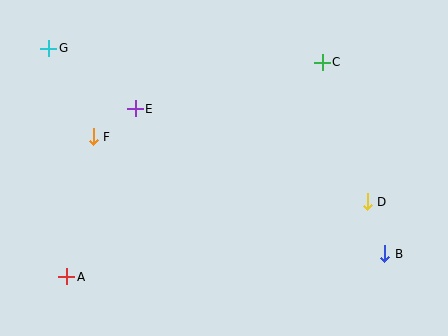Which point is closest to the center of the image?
Point E at (135, 109) is closest to the center.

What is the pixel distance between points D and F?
The distance between D and F is 281 pixels.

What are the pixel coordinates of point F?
Point F is at (93, 137).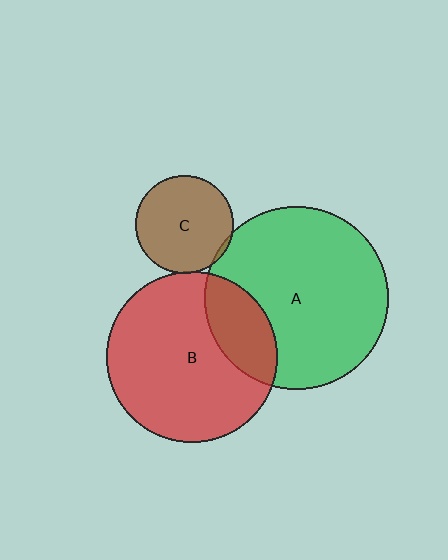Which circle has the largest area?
Circle A (green).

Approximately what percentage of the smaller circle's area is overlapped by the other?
Approximately 25%.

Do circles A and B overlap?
Yes.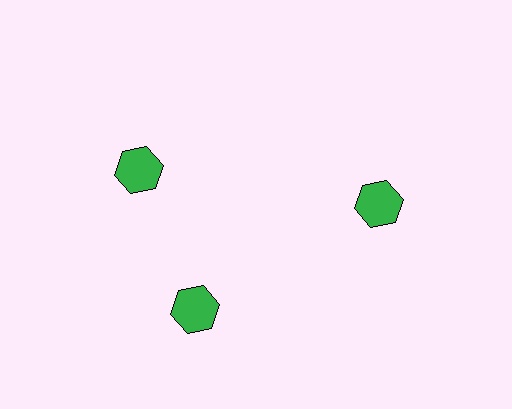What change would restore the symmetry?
The symmetry would be restored by rotating it back into even spacing with its neighbors so that all 3 hexagons sit at equal angles and equal distance from the center.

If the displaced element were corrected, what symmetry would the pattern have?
It would have 3-fold rotational symmetry — the pattern would map onto itself every 120 degrees.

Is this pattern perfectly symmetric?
No. The 3 green hexagons are arranged in a ring, but one element near the 11 o'clock position is rotated out of alignment along the ring, breaking the 3-fold rotational symmetry.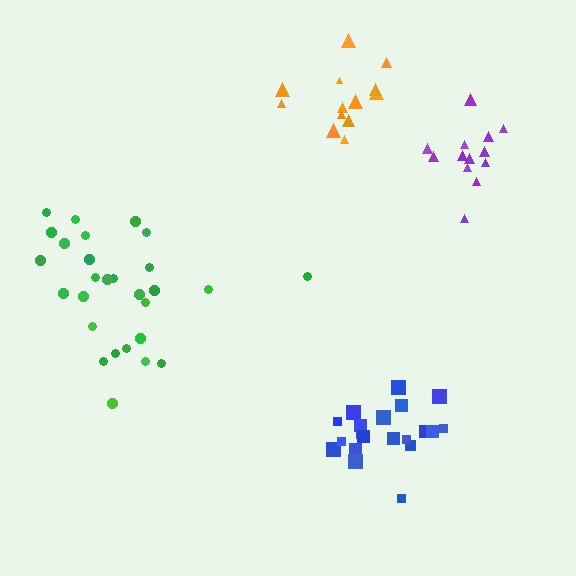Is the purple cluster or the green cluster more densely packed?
Purple.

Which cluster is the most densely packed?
Blue.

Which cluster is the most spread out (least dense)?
Green.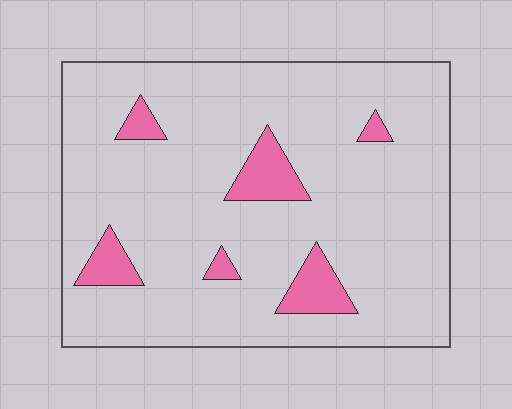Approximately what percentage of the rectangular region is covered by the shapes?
Approximately 10%.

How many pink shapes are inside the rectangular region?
6.